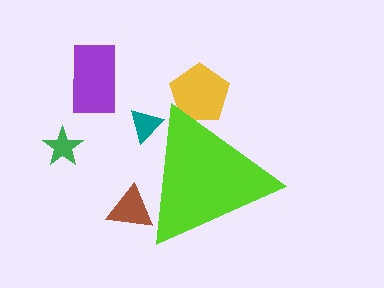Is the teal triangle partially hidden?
Yes, the teal triangle is partially hidden behind the lime triangle.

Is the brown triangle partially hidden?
Yes, the brown triangle is partially hidden behind the lime triangle.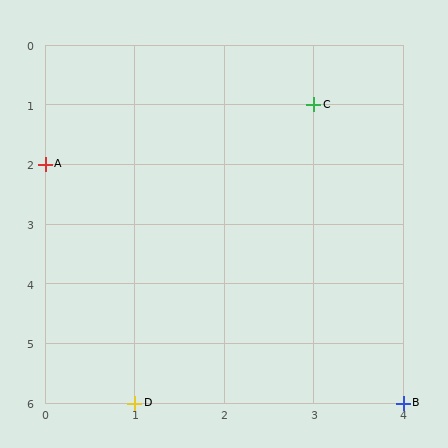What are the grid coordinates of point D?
Point D is at grid coordinates (1, 6).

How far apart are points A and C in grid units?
Points A and C are 3 columns and 1 row apart (about 3.2 grid units diagonally).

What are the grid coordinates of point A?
Point A is at grid coordinates (0, 2).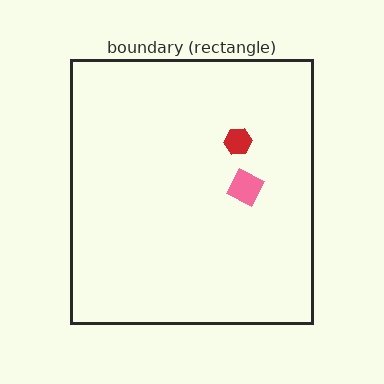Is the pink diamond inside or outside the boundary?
Inside.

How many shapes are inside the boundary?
2 inside, 0 outside.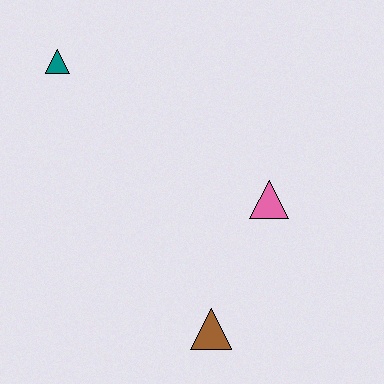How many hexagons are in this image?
There are no hexagons.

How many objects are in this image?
There are 3 objects.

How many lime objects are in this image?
There are no lime objects.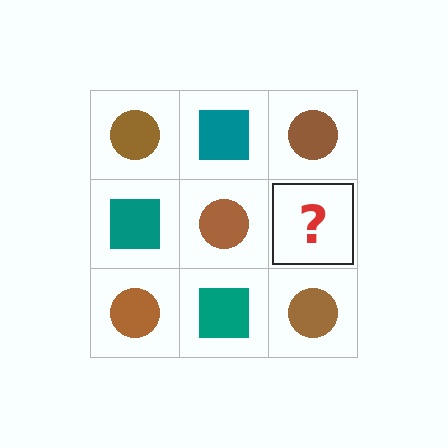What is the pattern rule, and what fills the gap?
The rule is that it alternates brown circle and teal square in a checkerboard pattern. The gap should be filled with a teal square.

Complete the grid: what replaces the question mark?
The question mark should be replaced with a teal square.